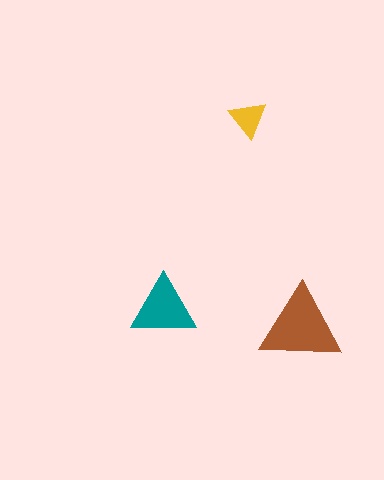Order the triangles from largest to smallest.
the brown one, the teal one, the yellow one.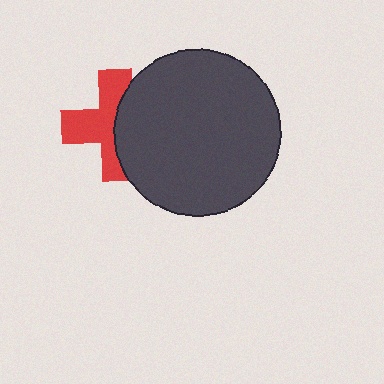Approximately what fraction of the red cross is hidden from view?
Roughly 45% of the red cross is hidden behind the dark gray circle.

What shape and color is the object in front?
The object in front is a dark gray circle.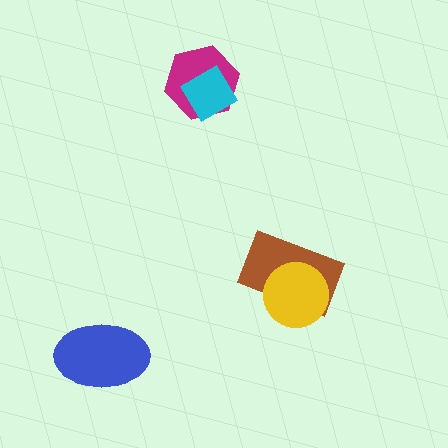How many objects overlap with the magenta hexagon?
1 object overlaps with the magenta hexagon.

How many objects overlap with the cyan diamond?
1 object overlaps with the cyan diamond.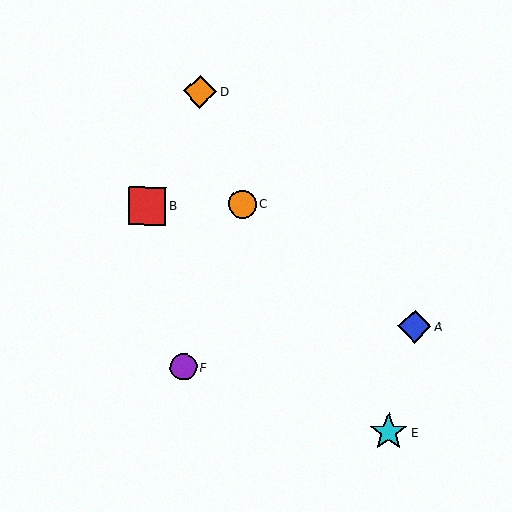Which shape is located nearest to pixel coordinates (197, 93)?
The orange diamond (labeled D) at (200, 92) is nearest to that location.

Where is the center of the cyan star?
The center of the cyan star is at (389, 432).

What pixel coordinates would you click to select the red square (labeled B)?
Click at (147, 206) to select the red square B.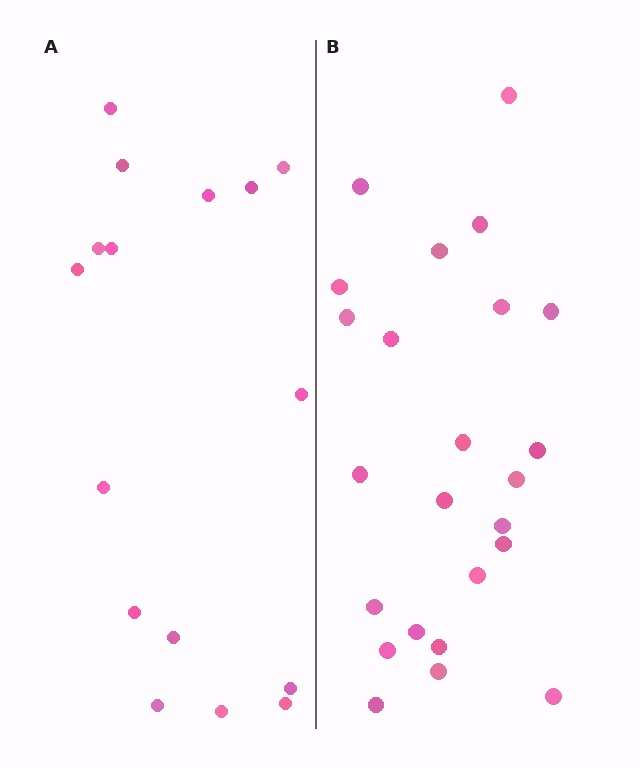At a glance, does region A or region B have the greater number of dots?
Region B (the right region) has more dots.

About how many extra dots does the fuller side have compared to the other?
Region B has roughly 8 or so more dots than region A.